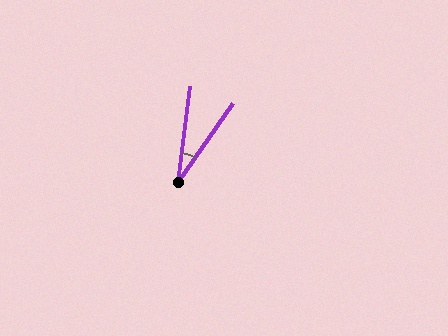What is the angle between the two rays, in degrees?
Approximately 28 degrees.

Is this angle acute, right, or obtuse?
It is acute.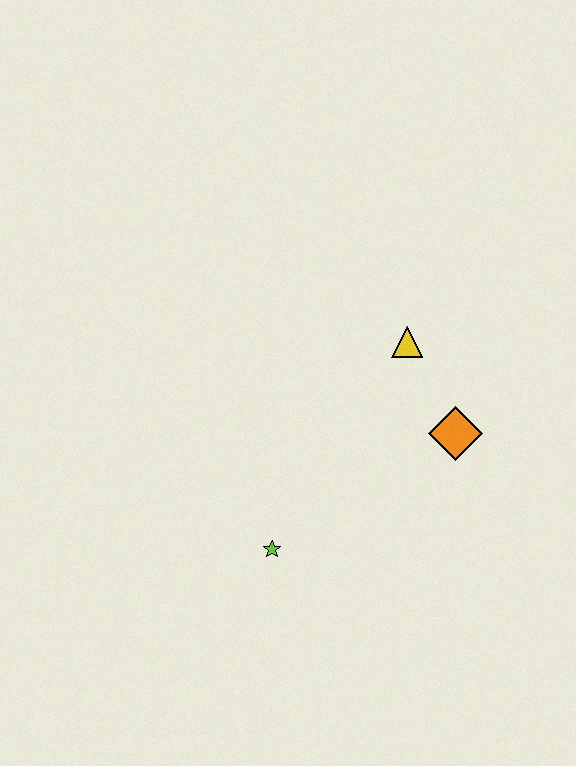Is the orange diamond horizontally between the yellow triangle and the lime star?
No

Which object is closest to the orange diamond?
The yellow triangle is closest to the orange diamond.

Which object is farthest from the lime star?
The yellow triangle is farthest from the lime star.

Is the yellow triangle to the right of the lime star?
Yes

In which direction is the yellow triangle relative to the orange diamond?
The yellow triangle is above the orange diamond.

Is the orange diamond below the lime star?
No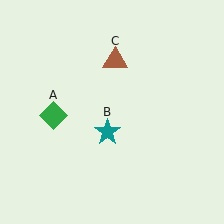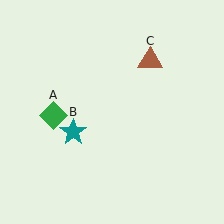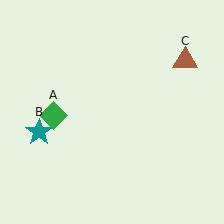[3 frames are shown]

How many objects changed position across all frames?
2 objects changed position: teal star (object B), brown triangle (object C).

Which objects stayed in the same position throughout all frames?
Green diamond (object A) remained stationary.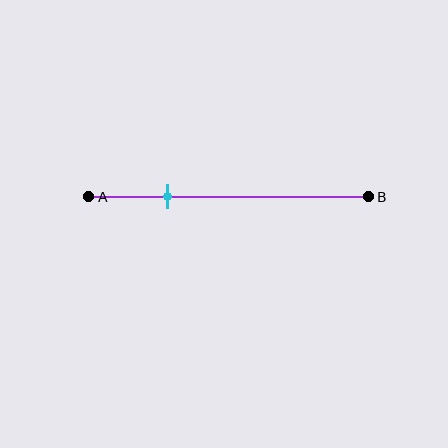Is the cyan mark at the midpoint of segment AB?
No, the mark is at about 30% from A, not at the 50% midpoint.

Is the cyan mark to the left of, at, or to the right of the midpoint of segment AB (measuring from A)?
The cyan mark is to the left of the midpoint of segment AB.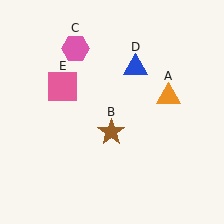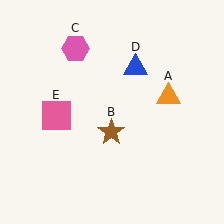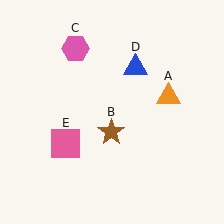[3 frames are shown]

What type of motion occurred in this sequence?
The pink square (object E) rotated counterclockwise around the center of the scene.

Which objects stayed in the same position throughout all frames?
Orange triangle (object A) and brown star (object B) and pink hexagon (object C) and blue triangle (object D) remained stationary.